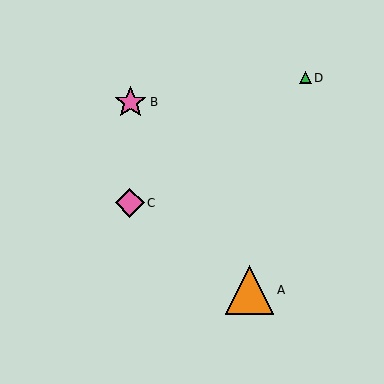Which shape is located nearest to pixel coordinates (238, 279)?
The orange triangle (labeled A) at (250, 290) is nearest to that location.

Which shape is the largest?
The orange triangle (labeled A) is the largest.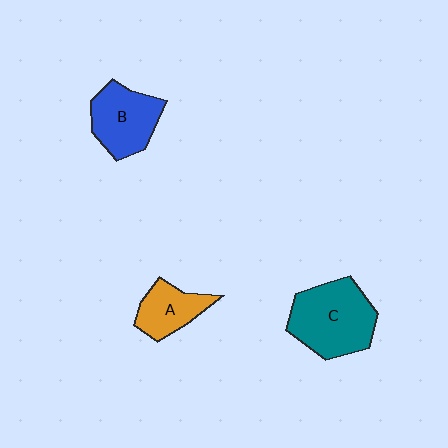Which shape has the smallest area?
Shape A (orange).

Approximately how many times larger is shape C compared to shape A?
Approximately 1.8 times.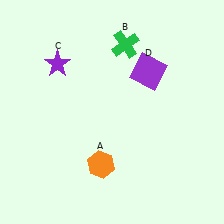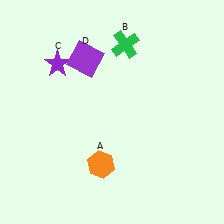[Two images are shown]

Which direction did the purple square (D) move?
The purple square (D) moved left.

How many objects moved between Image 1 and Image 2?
1 object moved between the two images.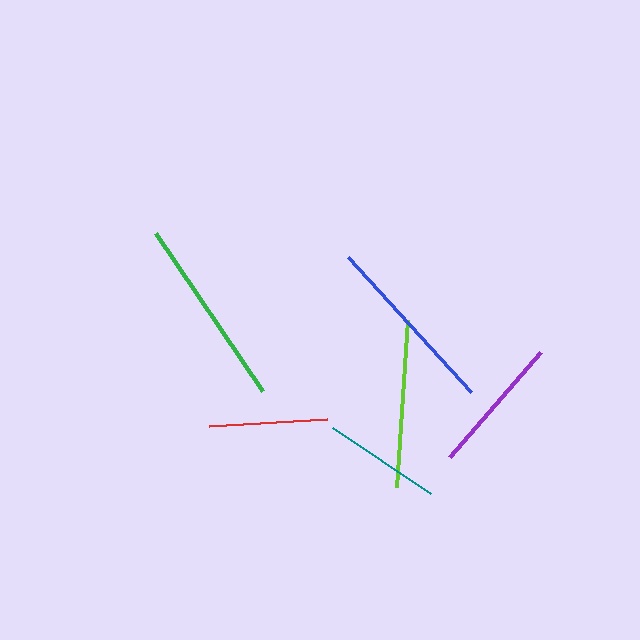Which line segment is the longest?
The green line is the longest at approximately 192 pixels.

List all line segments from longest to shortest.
From longest to shortest: green, blue, lime, purple, red, teal.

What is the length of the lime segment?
The lime segment is approximately 168 pixels long.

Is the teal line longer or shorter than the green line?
The green line is longer than the teal line.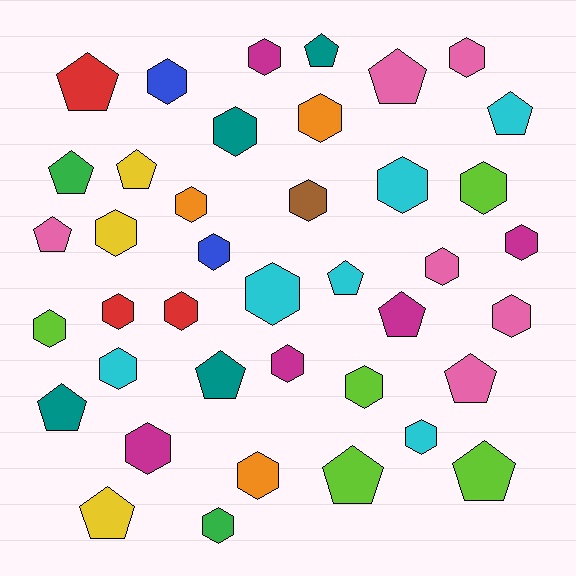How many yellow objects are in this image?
There are 3 yellow objects.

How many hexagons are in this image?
There are 25 hexagons.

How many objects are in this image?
There are 40 objects.